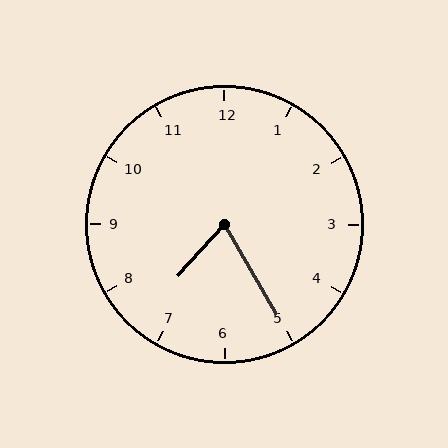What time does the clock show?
7:25.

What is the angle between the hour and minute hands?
Approximately 72 degrees.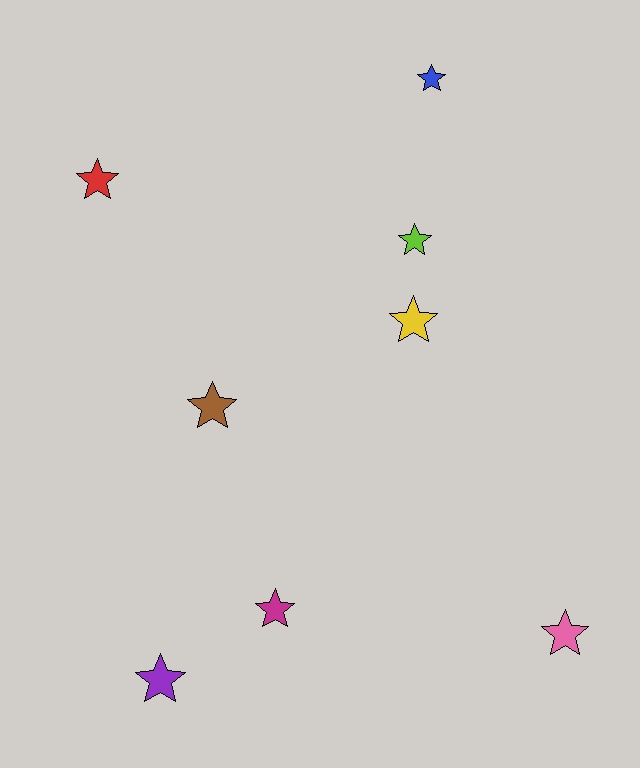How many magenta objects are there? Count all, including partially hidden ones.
There is 1 magenta object.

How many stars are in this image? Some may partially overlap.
There are 8 stars.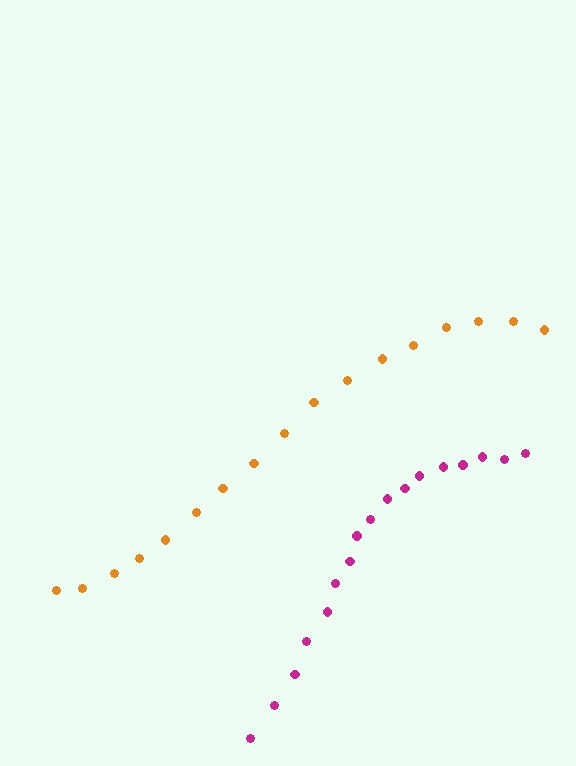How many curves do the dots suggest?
There are 2 distinct paths.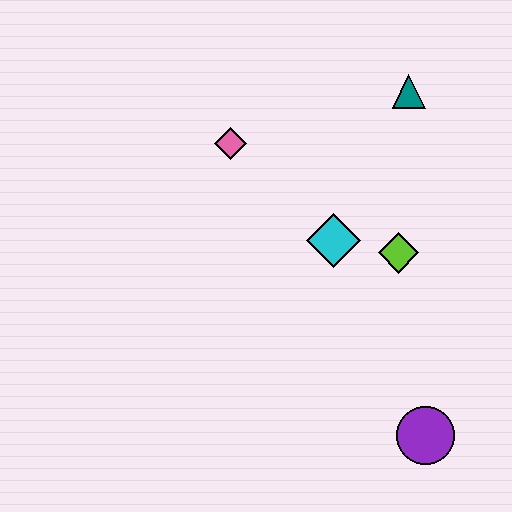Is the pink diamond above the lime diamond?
Yes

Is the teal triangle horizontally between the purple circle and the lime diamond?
Yes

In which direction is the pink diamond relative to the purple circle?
The pink diamond is above the purple circle.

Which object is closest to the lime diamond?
The cyan diamond is closest to the lime diamond.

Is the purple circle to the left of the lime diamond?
No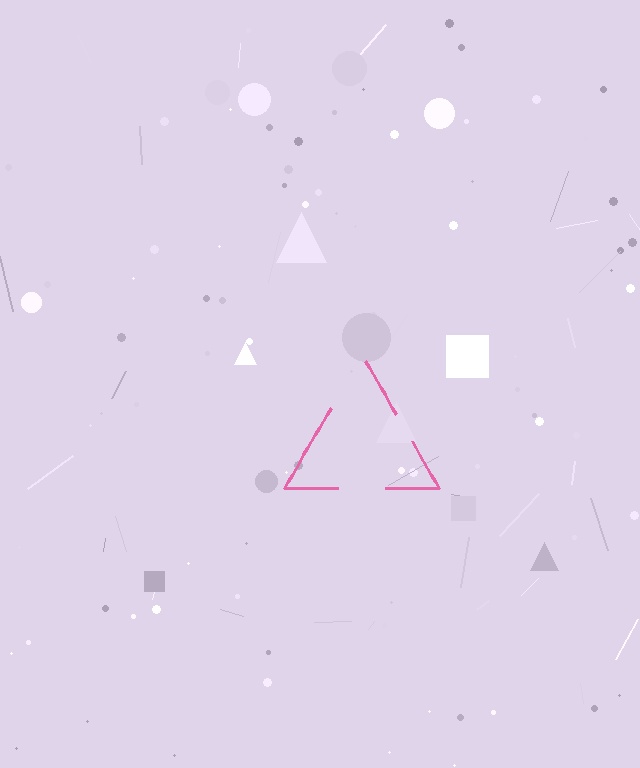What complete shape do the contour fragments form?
The contour fragments form a triangle.